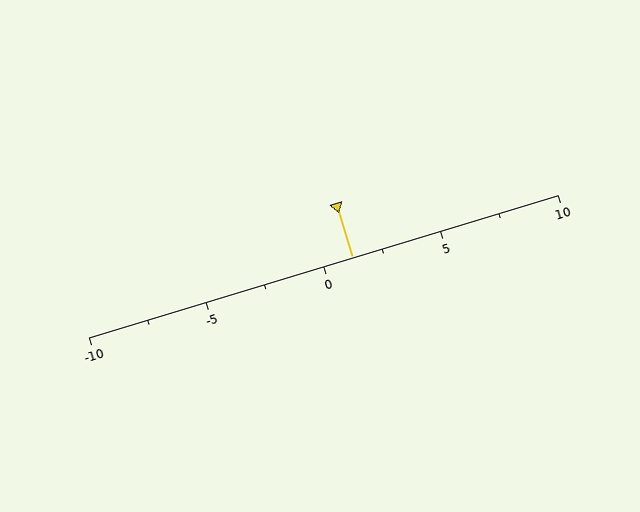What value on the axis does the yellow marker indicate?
The marker indicates approximately 1.2.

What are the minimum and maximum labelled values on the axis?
The axis runs from -10 to 10.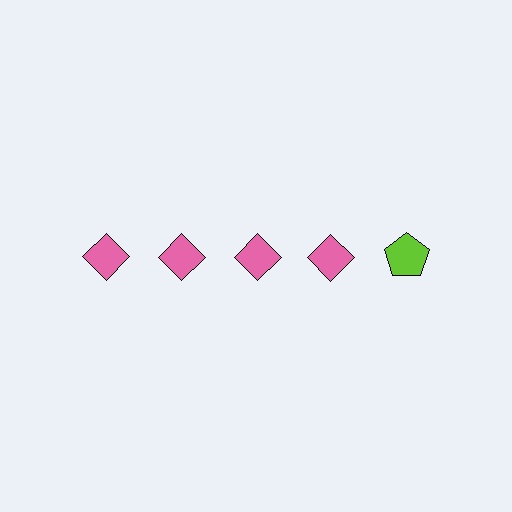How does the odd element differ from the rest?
It differs in both color (lime instead of pink) and shape (pentagon instead of diamond).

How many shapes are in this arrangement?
There are 5 shapes arranged in a grid pattern.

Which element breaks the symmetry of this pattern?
The lime pentagon in the top row, rightmost column breaks the symmetry. All other shapes are pink diamonds.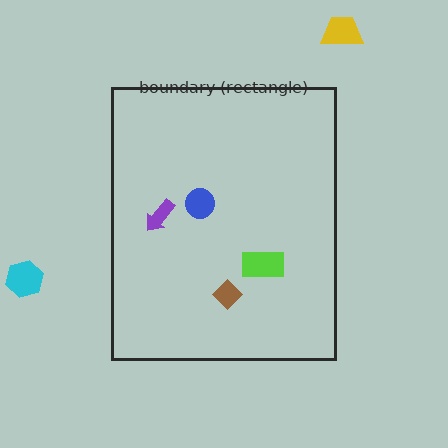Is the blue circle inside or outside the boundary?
Inside.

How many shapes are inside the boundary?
4 inside, 2 outside.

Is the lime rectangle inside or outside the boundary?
Inside.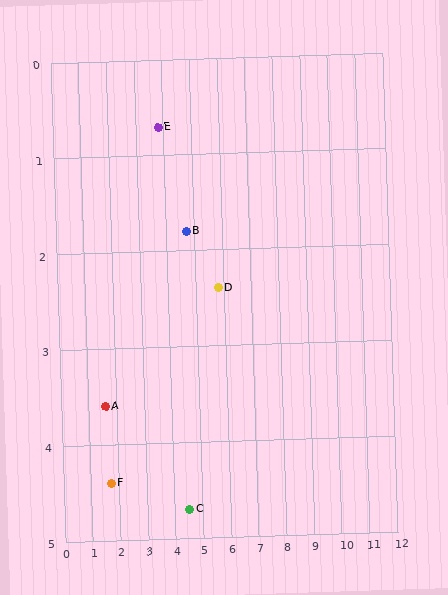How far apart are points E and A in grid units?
Points E and A are about 3.6 grid units apart.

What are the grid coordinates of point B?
Point B is at approximately (4.7, 1.8).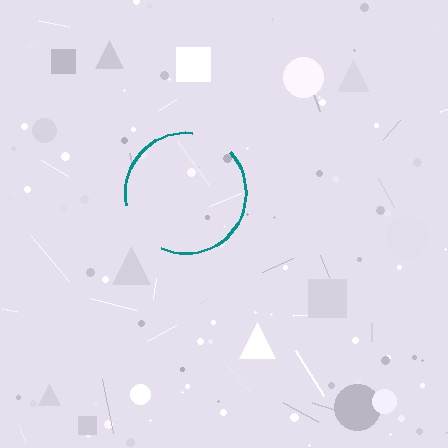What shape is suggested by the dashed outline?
The dashed outline suggests a circle.